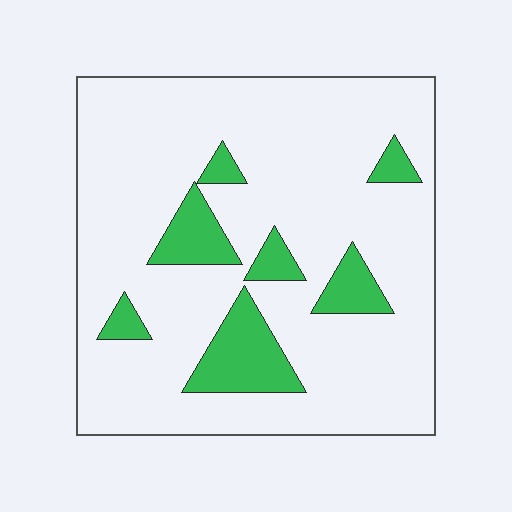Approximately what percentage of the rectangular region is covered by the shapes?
Approximately 15%.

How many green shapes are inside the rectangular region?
7.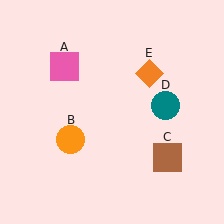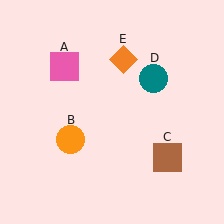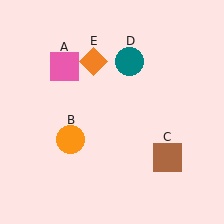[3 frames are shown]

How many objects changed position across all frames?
2 objects changed position: teal circle (object D), orange diamond (object E).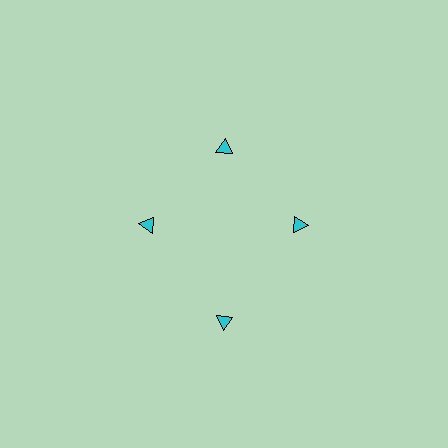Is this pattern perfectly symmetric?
No. The 4 cyan triangles are arranged in a ring, but one element near the 6 o'clock position is pushed outward from the center, breaking the 4-fold rotational symmetry.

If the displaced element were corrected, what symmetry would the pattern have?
It would have 4-fold rotational symmetry — the pattern would map onto itself every 90 degrees.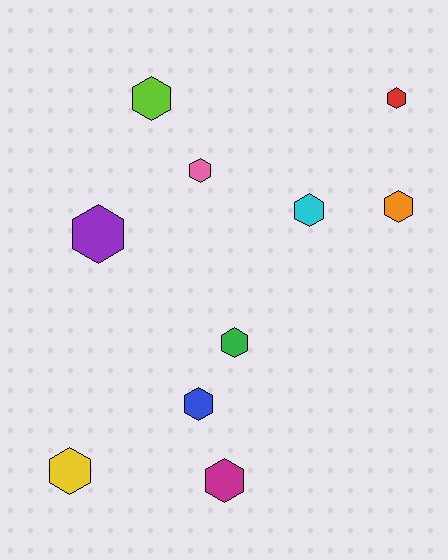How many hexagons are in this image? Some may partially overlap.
There are 10 hexagons.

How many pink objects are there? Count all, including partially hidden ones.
There is 1 pink object.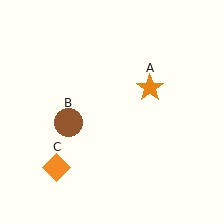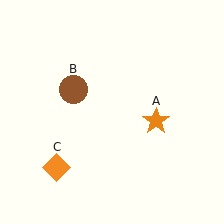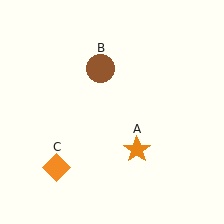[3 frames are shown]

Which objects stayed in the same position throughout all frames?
Orange diamond (object C) remained stationary.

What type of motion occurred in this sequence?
The orange star (object A), brown circle (object B) rotated clockwise around the center of the scene.